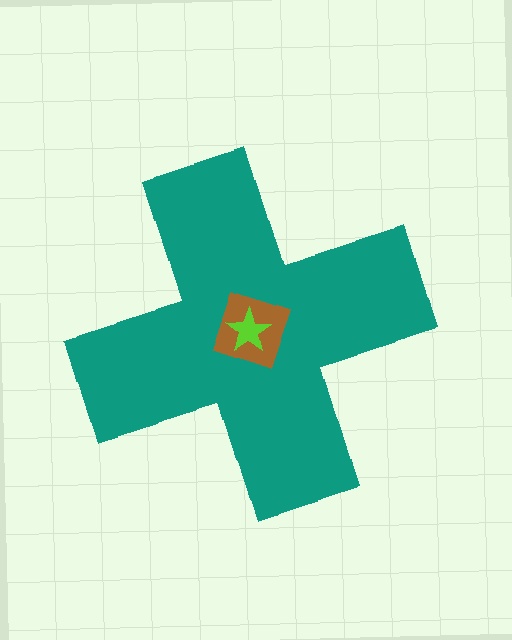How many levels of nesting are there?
3.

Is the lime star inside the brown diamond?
Yes.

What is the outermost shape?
The teal cross.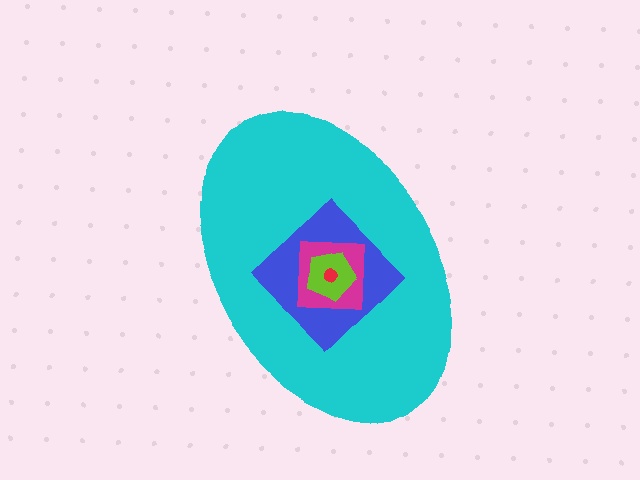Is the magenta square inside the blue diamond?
Yes.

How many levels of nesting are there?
5.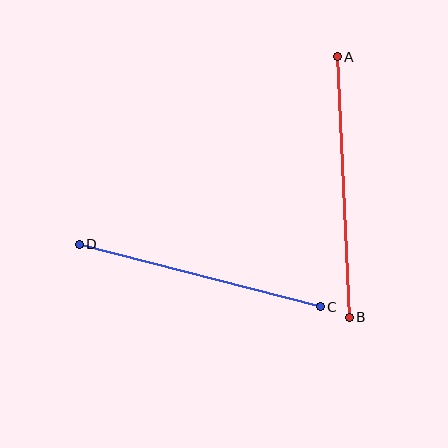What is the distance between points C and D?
The distance is approximately 249 pixels.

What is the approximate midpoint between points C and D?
The midpoint is at approximately (200, 275) pixels.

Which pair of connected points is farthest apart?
Points A and B are farthest apart.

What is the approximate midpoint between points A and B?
The midpoint is at approximately (343, 187) pixels.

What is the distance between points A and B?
The distance is approximately 261 pixels.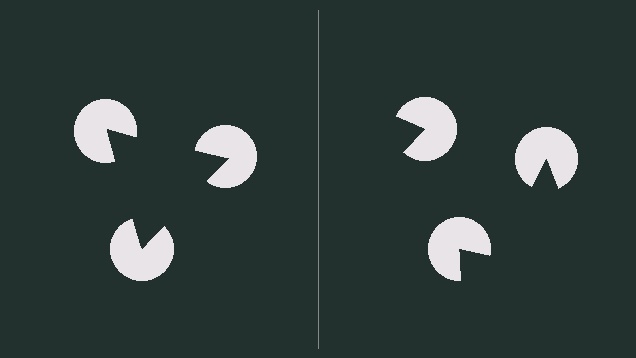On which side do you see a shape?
An illusory triangle appears on the left side. On the right side the wedge cuts are rotated, so no coherent shape forms.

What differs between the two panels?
The pac-man discs are positioned identically on both sides; only the wedge orientations differ. On the left they align to a triangle; on the right they are misaligned.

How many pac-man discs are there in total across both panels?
6 — 3 on each side.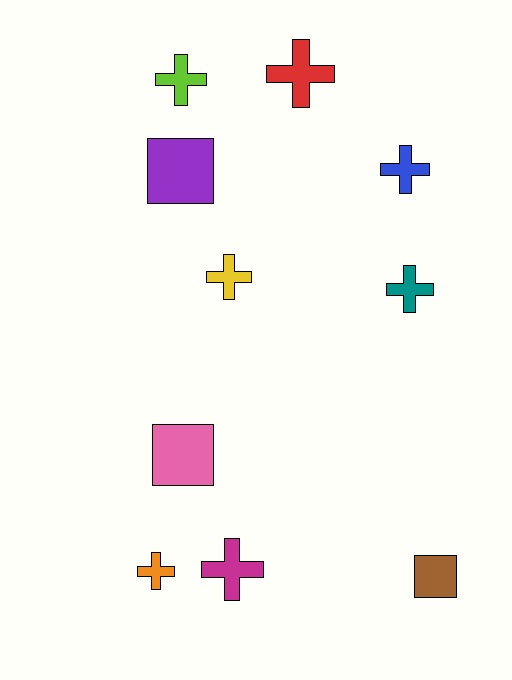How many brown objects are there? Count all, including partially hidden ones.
There is 1 brown object.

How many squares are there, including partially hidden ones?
There are 3 squares.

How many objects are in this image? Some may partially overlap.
There are 10 objects.